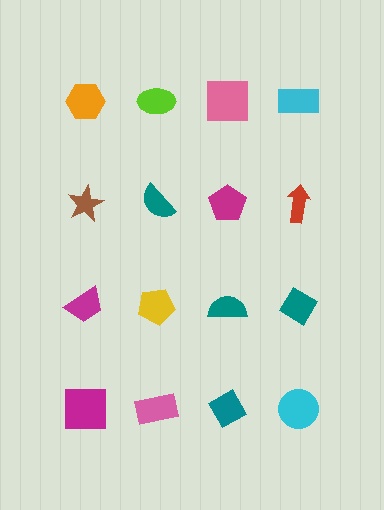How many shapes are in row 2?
4 shapes.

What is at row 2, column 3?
A magenta pentagon.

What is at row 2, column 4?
A red arrow.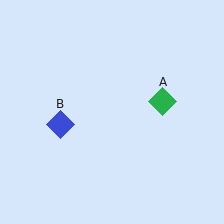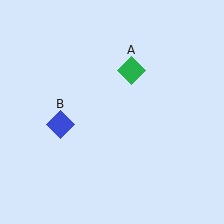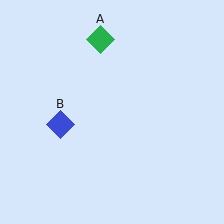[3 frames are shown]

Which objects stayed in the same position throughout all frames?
Blue diamond (object B) remained stationary.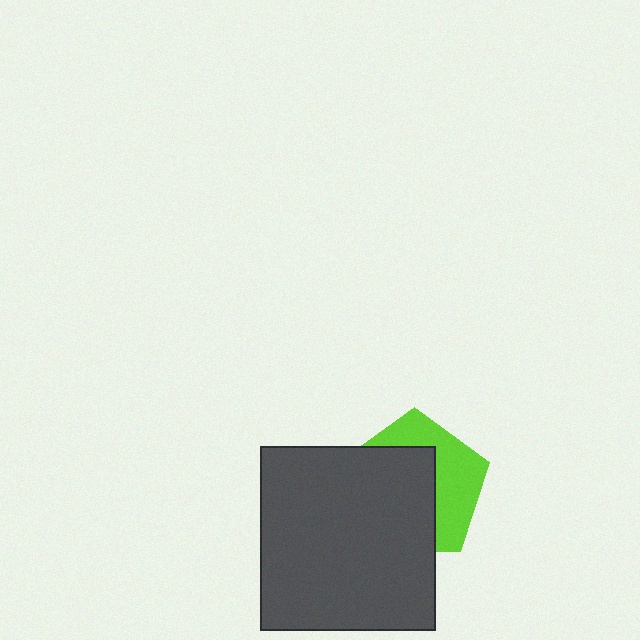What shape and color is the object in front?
The object in front is a dark gray rectangle.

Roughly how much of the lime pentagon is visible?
A small part of it is visible (roughly 42%).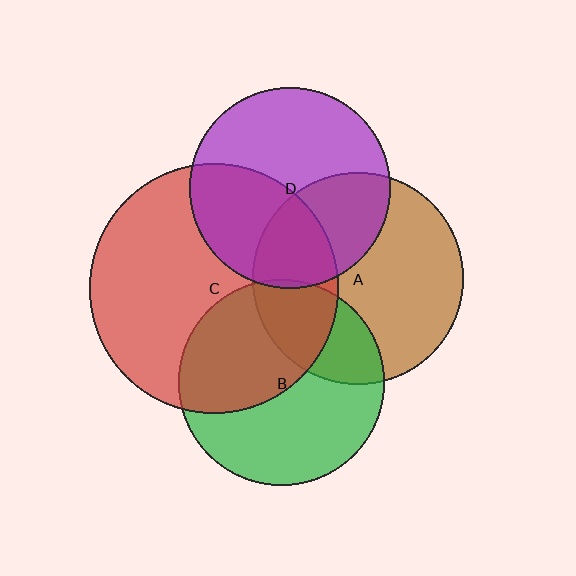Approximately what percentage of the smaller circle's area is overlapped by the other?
Approximately 40%.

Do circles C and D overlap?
Yes.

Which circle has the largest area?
Circle C (red).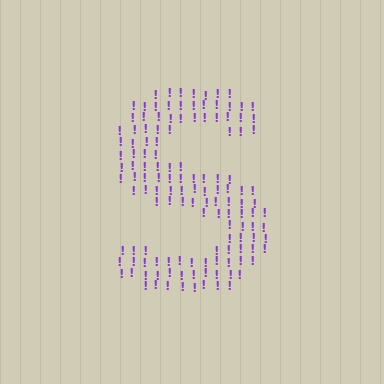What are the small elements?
The small elements are exclamation marks.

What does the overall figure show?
The overall figure shows the letter S.